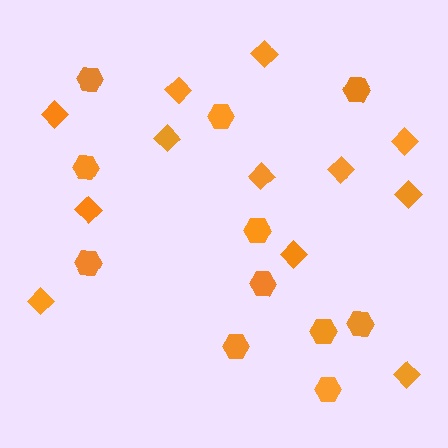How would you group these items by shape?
There are 2 groups: one group of diamonds (12) and one group of hexagons (11).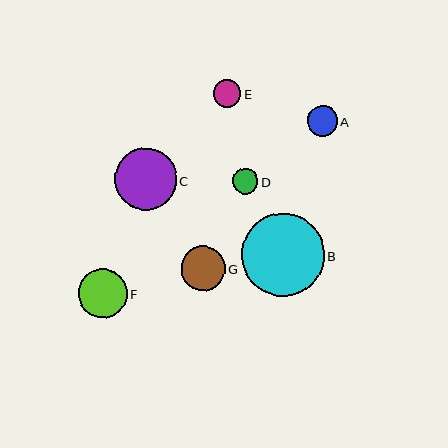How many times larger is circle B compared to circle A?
Circle B is approximately 2.7 times the size of circle A.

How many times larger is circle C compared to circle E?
Circle C is approximately 2.3 times the size of circle E.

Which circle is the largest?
Circle B is the largest with a size of approximately 83 pixels.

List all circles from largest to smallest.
From largest to smallest: B, C, F, G, A, E, D.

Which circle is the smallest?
Circle D is the smallest with a size of approximately 26 pixels.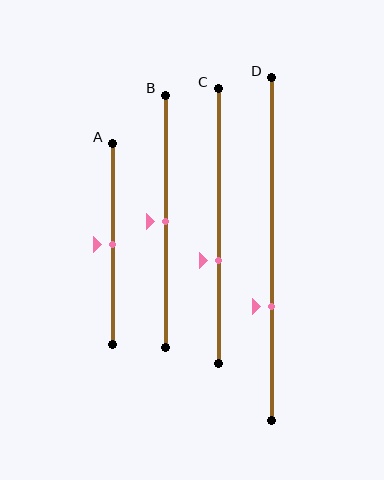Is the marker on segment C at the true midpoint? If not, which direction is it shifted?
No, the marker on segment C is shifted downward by about 13% of the segment length.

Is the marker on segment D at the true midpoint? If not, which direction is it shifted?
No, the marker on segment D is shifted downward by about 17% of the segment length.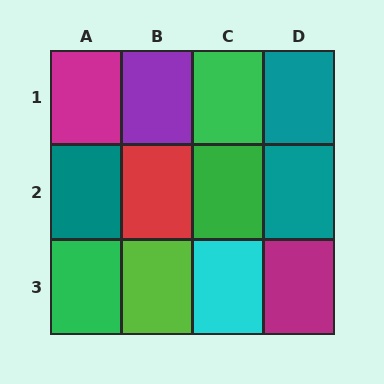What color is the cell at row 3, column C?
Cyan.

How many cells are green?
3 cells are green.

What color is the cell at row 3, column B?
Lime.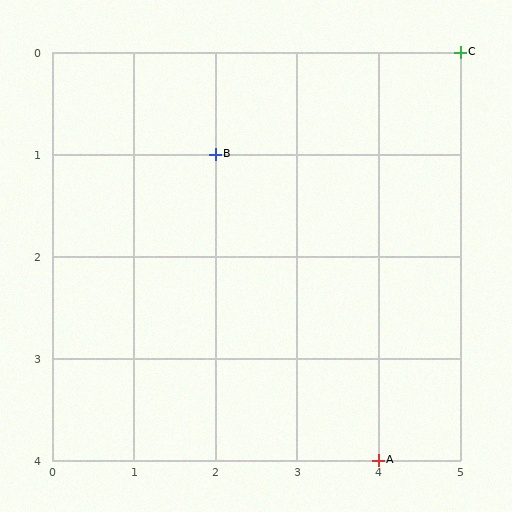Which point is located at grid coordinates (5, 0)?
Point C is at (5, 0).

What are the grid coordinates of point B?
Point B is at grid coordinates (2, 1).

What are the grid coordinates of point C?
Point C is at grid coordinates (5, 0).